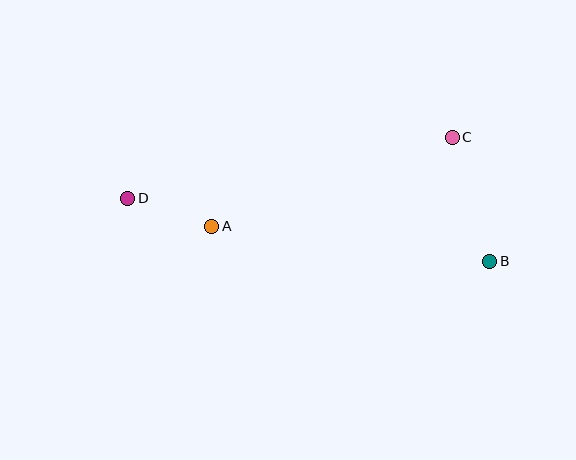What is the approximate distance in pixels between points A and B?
The distance between A and B is approximately 280 pixels.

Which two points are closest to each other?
Points A and D are closest to each other.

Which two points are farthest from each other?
Points B and D are farthest from each other.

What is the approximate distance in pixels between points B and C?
The distance between B and C is approximately 130 pixels.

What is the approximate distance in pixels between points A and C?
The distance between A and C is approximately 257 pixels.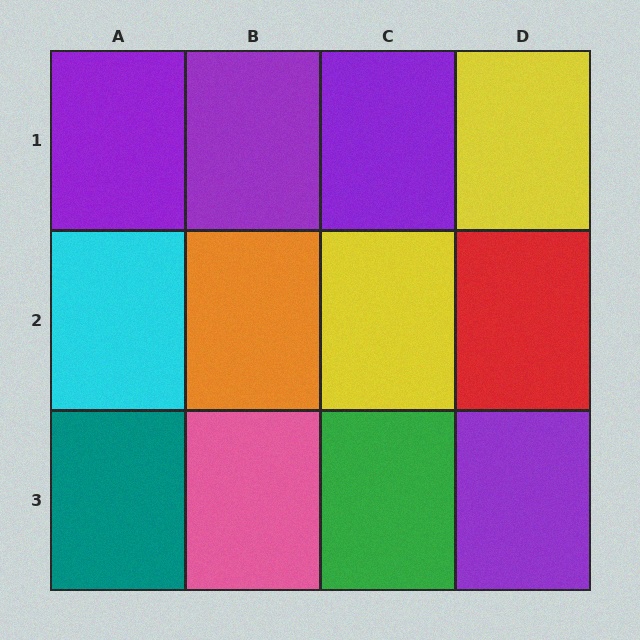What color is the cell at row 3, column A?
Teal.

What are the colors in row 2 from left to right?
Cyan, orange, yellow, red.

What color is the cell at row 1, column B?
Purple.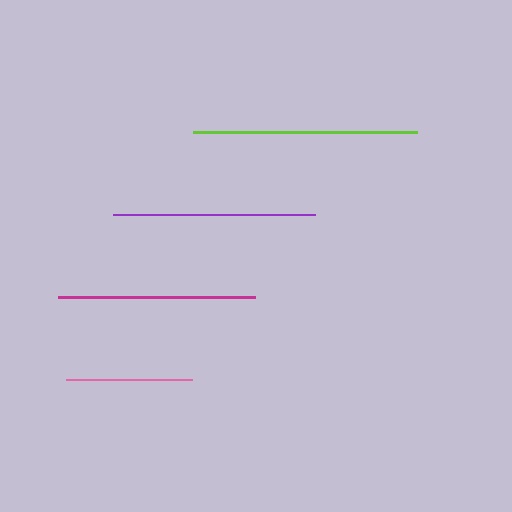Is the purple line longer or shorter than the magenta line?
The purple line is longer than the magenta line.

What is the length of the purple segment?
The purple segment is approximately 201 pixels long.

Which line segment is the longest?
The lime line is the longest at approximately 224 pixels.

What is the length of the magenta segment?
The magenta segment is approximately 197 pixels long.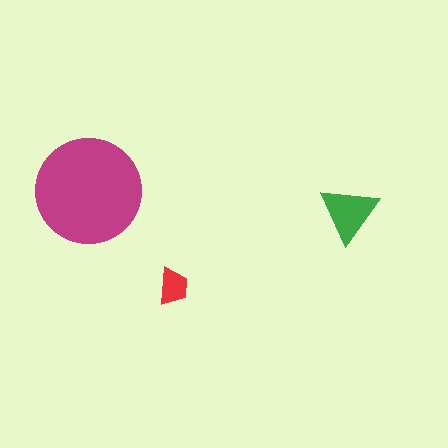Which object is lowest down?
The red trapezoid is bottommost.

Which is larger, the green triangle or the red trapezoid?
The green triangle.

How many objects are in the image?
There are 3 objects in the image.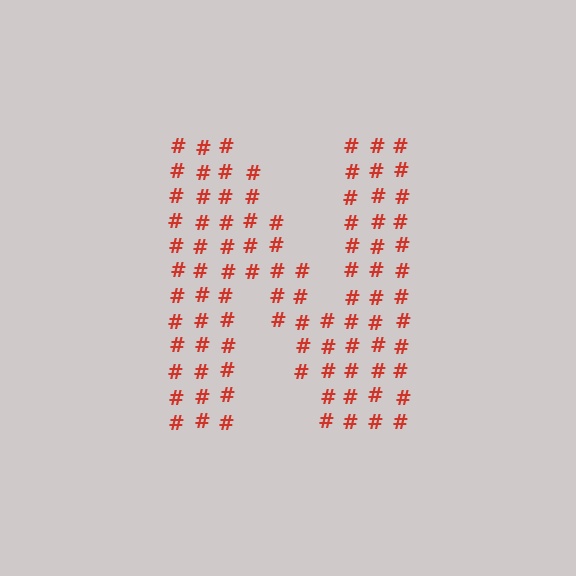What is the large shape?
The large shape is the letter N.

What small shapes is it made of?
It is made of small hash symbols.